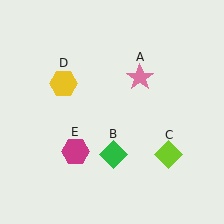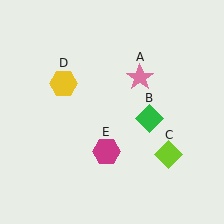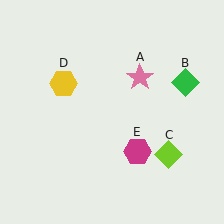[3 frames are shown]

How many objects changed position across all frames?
2 objects changed position: green diamond (object B), magenta hexagon (object E).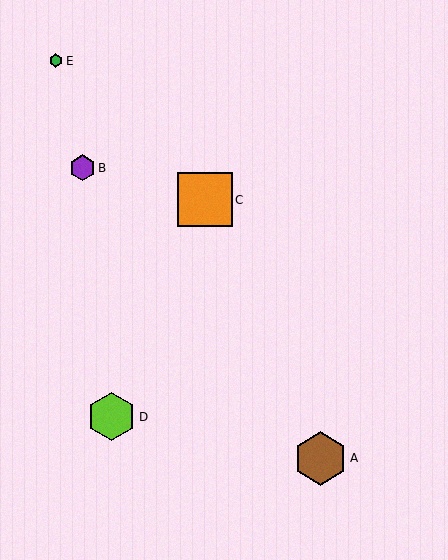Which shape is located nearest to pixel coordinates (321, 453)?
The brown hexagon (labeled A) at (320, 459) is nearest to that location.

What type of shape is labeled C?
Shape C is an orange square.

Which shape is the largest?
The orange square (labeled C) is the largest.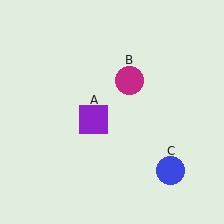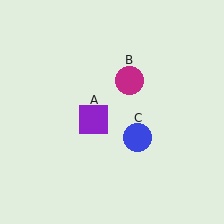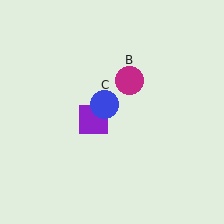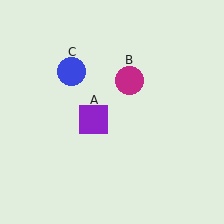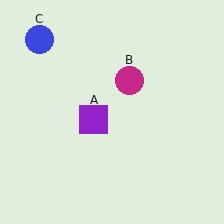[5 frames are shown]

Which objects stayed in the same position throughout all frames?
Purple square (object A) and magenta circle (object B) remained stationary.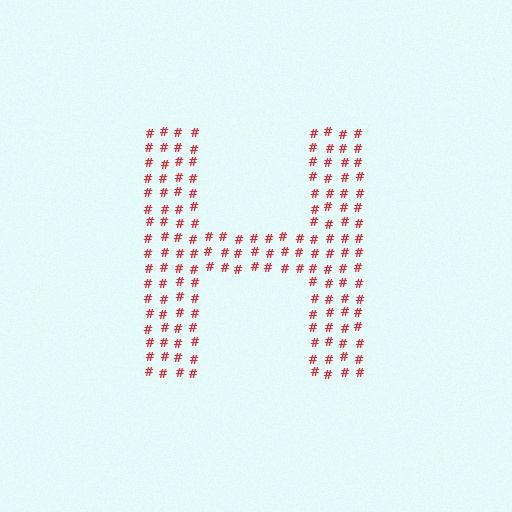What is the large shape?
The large shape is the letter H.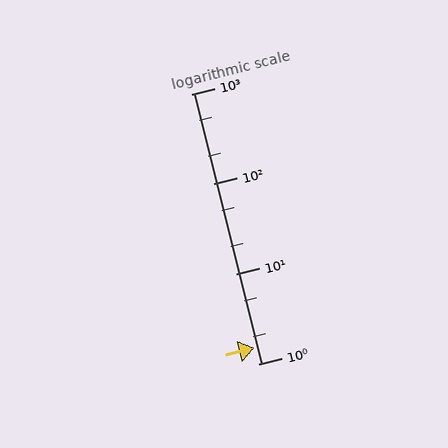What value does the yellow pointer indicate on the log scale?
The pointer indicates approximately 1.5.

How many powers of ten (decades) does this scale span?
The scale spans 3 decades, from 1 to 1000.